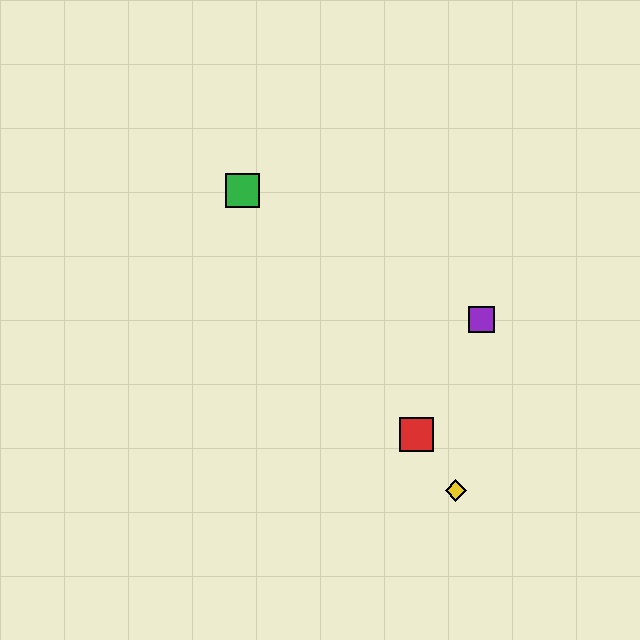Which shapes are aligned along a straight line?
The red square, the blue square, the green square, the yellow diamond are aligned along a straight line.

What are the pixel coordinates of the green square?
The green square is at (243, 190).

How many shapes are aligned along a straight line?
4 shapes (the red square, the blue square, the green square, the yellow diamond) are aligned along a straight line.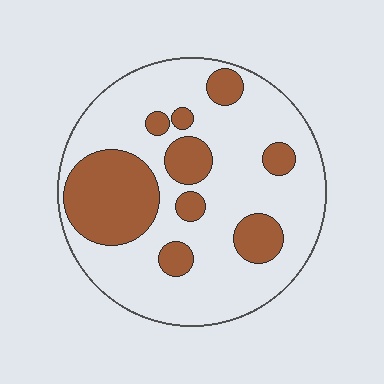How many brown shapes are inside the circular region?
9.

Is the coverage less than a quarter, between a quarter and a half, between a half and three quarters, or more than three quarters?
Between a quarter and a half.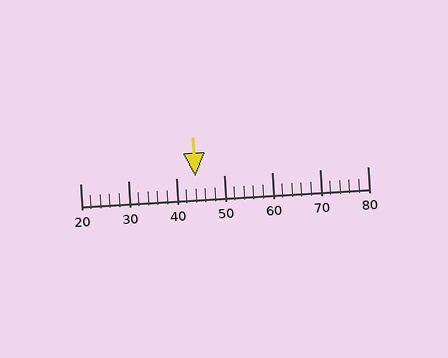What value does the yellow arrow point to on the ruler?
The yellow arrow points to approximately 44.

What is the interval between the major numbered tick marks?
The major tick marks are spaced 10 units apart.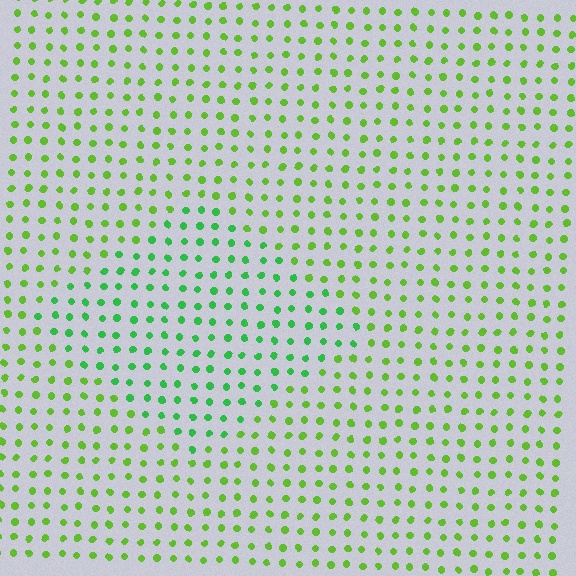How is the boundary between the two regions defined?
The boundary is defined purely by a slight shift in hue (about 32 degrees). Spacing, size, and orientation are identical on both sides.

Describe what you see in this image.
The image is filled with small lime elements in a uniform arrangement. A diamond-shaped region is visible where the elements are tinted to a slightly different hue, forming a subtle color boundary.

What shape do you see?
I see a diamond.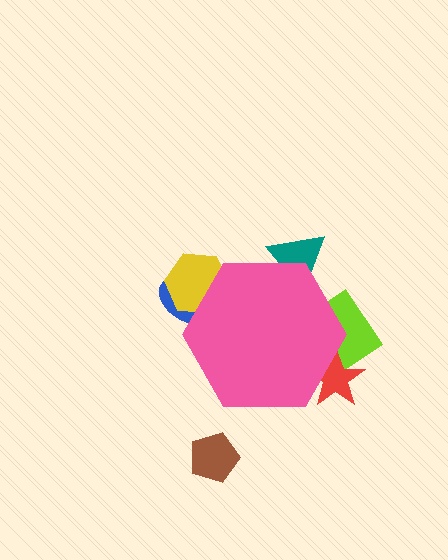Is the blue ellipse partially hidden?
Yes, the blue ellipse is partially hidden behind the pink hexagon.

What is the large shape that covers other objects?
A pink hexagon.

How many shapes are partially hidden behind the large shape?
5 shapes are partially hidden.